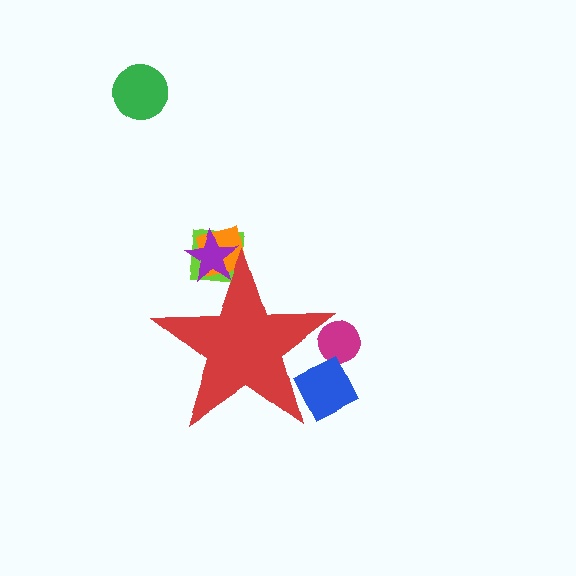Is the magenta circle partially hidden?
Yes, the magenta circle is partially hidden behind the red star.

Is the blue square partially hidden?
Yes, the blue square is partially hidden behind the red star.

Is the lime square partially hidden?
Yes, the lime square is partially hidden behind the red star.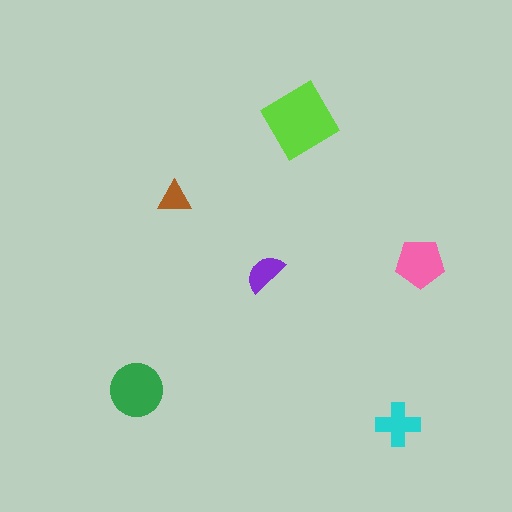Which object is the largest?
The lime diamond.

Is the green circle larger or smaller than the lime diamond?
Smaller.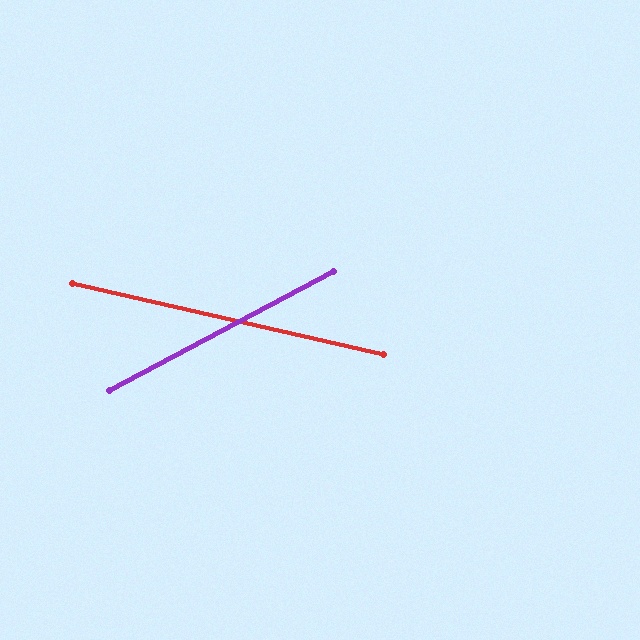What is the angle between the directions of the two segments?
Approximately 41 degrees.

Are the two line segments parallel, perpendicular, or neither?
Neither parallel nor perpendicular — they differ by about 41°.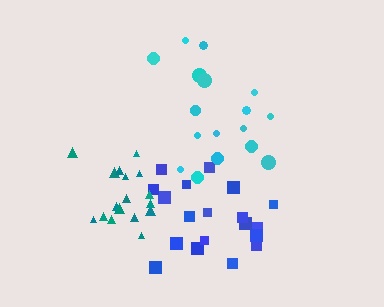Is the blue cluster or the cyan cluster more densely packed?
Blue.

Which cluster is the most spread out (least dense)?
Cyan.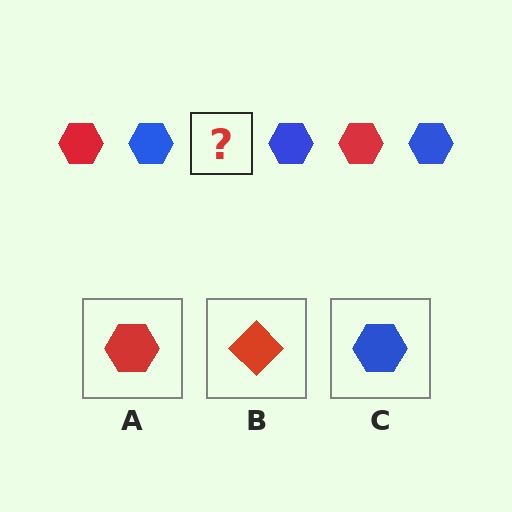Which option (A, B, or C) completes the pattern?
A.